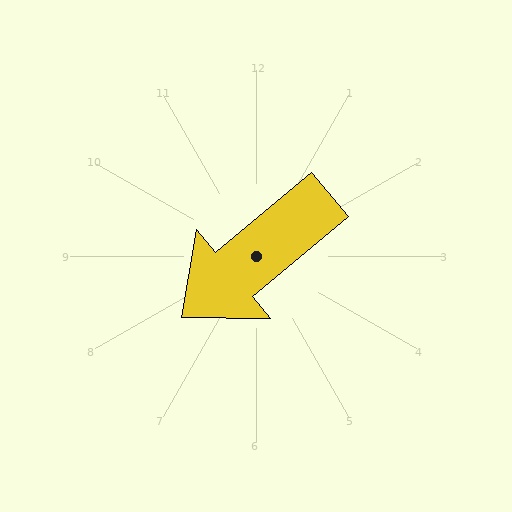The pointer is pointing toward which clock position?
Roughly 8 o'clock.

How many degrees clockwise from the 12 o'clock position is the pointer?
Approximately 230 degrees.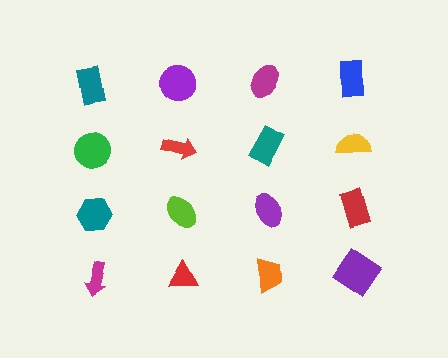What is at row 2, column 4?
A yellow semicircle.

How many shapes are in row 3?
4 shapes.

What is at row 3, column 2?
A lime ellipse.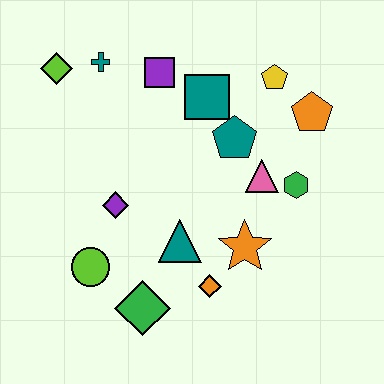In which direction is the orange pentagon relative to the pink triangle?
The orange pentagon is above the pink triangle.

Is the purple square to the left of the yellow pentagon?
Yes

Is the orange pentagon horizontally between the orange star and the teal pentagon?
No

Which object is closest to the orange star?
The orange diamond is closest to the orange star.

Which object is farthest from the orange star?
The lime diamond is farthest from the orange star.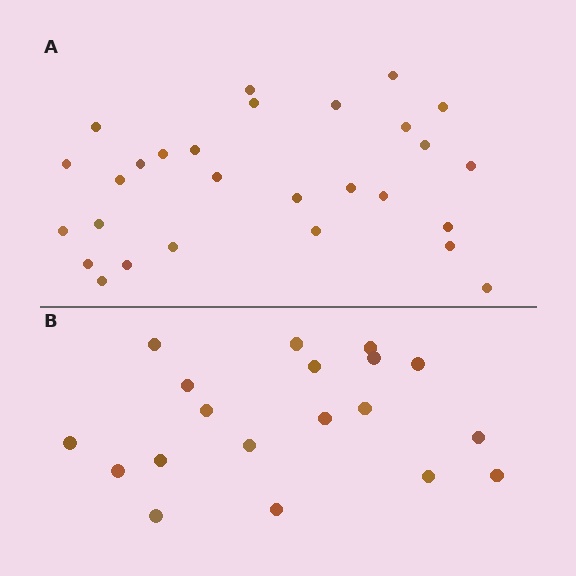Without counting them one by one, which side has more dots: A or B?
Region A (the top region) has more dots.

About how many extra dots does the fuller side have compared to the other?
Region A has roughly 8 or so more dots than region B.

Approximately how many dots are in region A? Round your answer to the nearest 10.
About 30 dots. (The exact count is 28, which rounds to 30.)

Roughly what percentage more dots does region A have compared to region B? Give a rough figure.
About 45% more.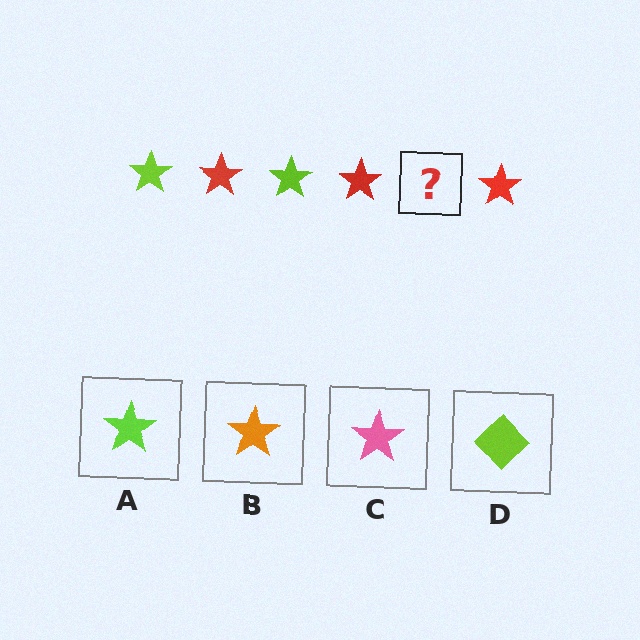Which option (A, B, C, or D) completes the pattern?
A.